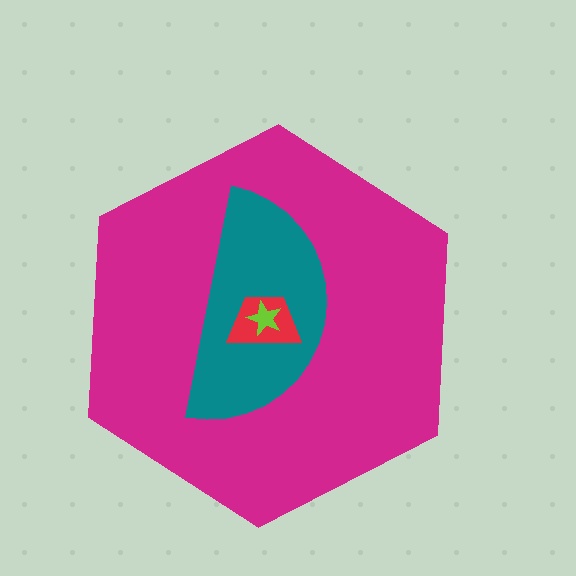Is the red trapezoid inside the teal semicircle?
Yes.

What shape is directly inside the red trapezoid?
The lime star.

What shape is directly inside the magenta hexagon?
The teal semicircle.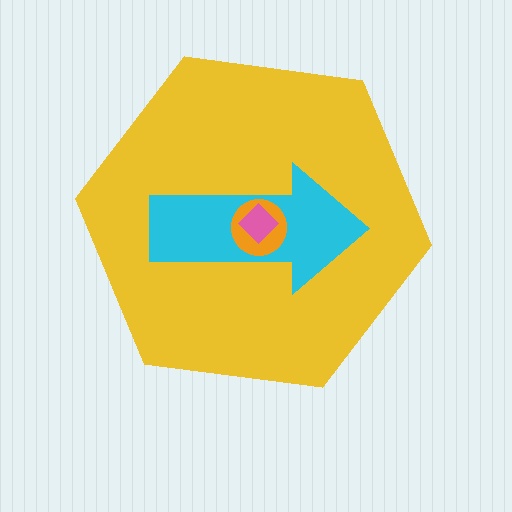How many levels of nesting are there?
4.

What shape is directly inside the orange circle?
The pink diamond.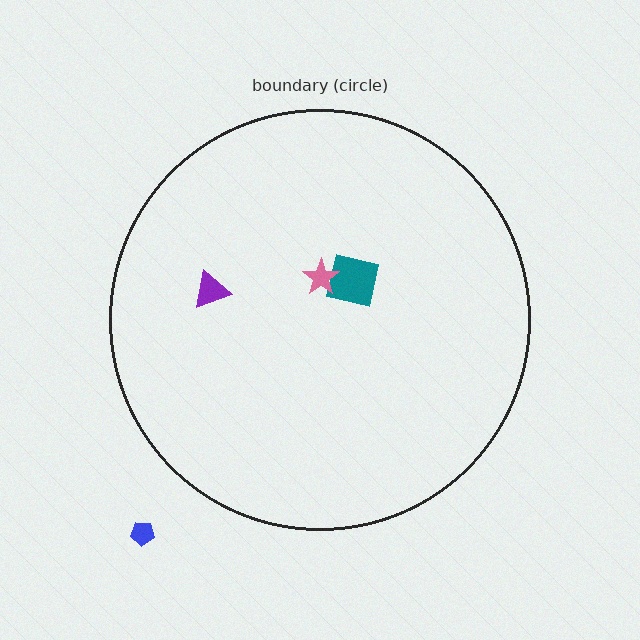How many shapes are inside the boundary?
3 inside, 1 outside.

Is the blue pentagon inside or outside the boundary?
Outside.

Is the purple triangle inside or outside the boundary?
Inside.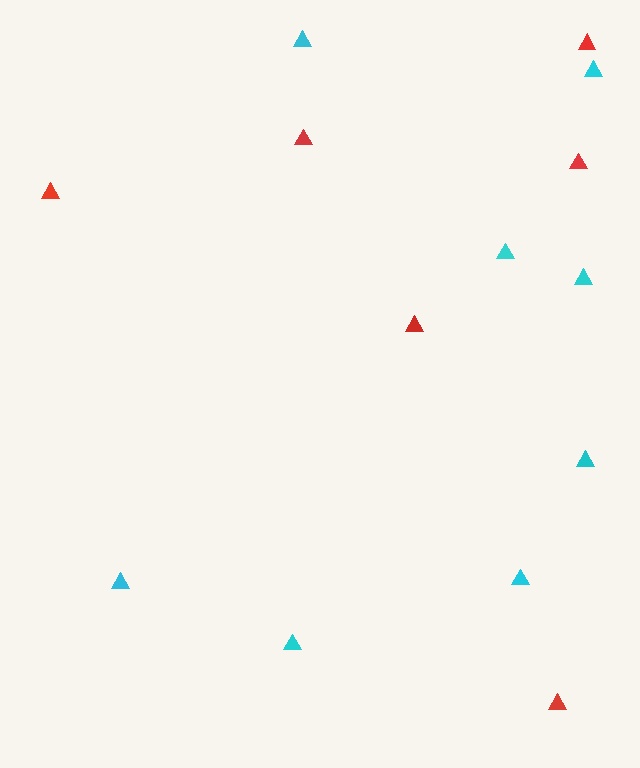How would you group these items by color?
There are 2 groups: one group of red triangles (6) and one group of cyan triangles (8).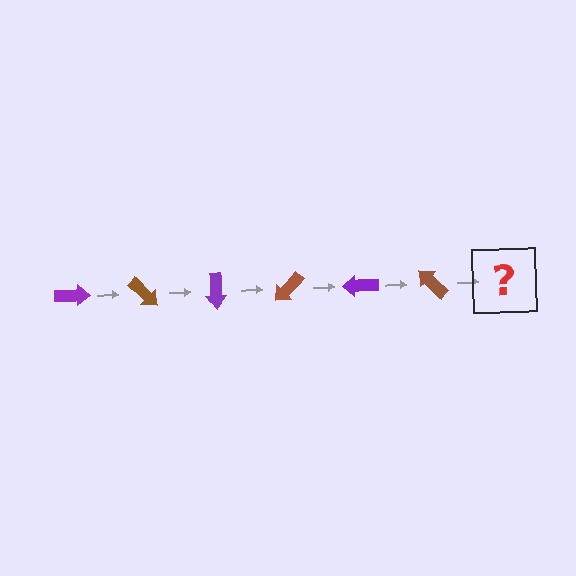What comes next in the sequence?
The next element should be a purple arrow, rotated 270 degrees from the start.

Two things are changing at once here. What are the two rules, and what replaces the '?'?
The two rules are that it rotates 45 degrees each step and the color cycles through purple and brown. The '?' should be a purple arrow, rotated 270 degrees from the start.